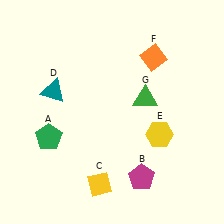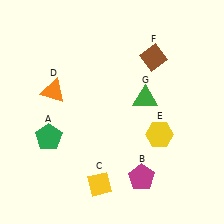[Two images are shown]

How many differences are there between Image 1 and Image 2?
There are 2 differences between the two images.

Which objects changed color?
D changed from teal to orange. F changed from orange to brown.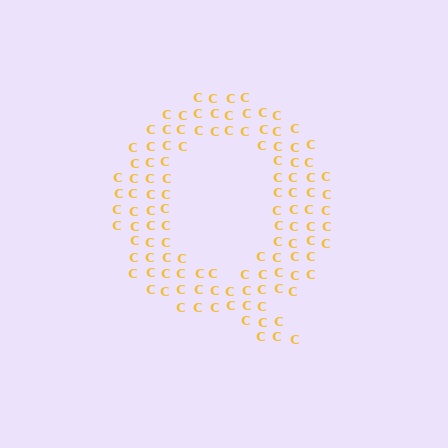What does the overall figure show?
The overall figure shows the letter Q.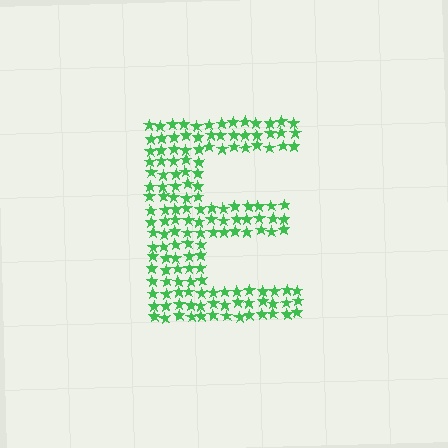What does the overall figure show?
The overall figure shows the letter E.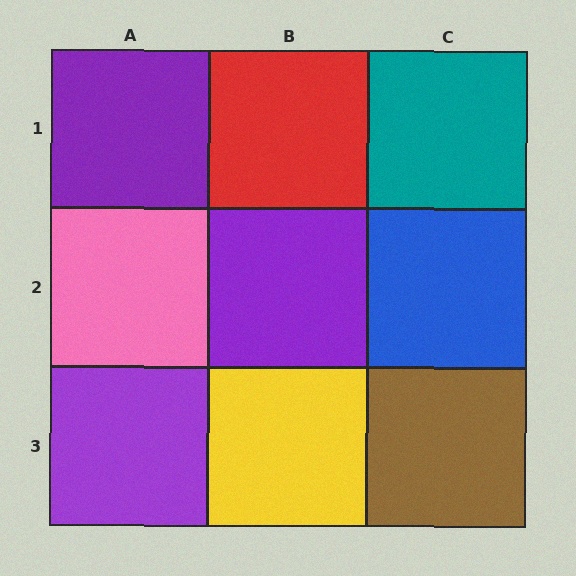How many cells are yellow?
1 cell is yellow.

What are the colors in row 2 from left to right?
Pink, purple, blue.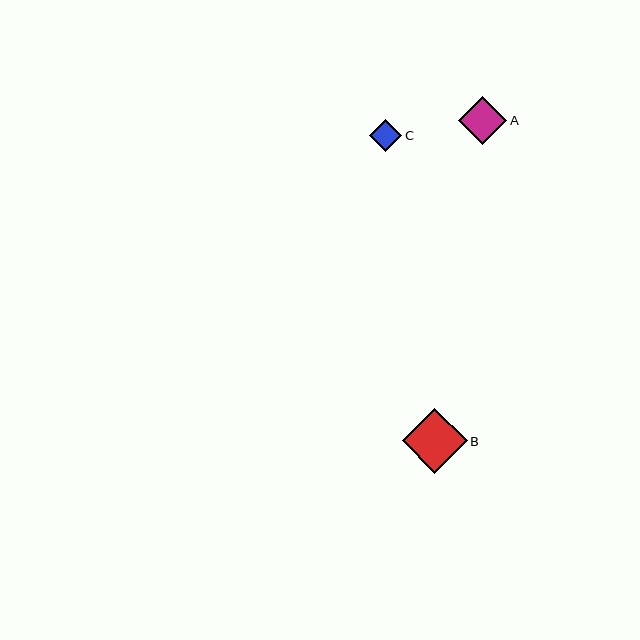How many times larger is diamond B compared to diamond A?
Diamond B is approximately 1.3 times the size of diamond A.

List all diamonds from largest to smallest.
From largest to smallest: B, A, C.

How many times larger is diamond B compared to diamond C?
Diamond B is approximately 2.1 times the size of diamond C.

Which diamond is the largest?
Diamond B is the largest with a size of approximately 65 pixels.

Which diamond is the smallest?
Diamond C is the smallest with a size of approximately 32 pixels.